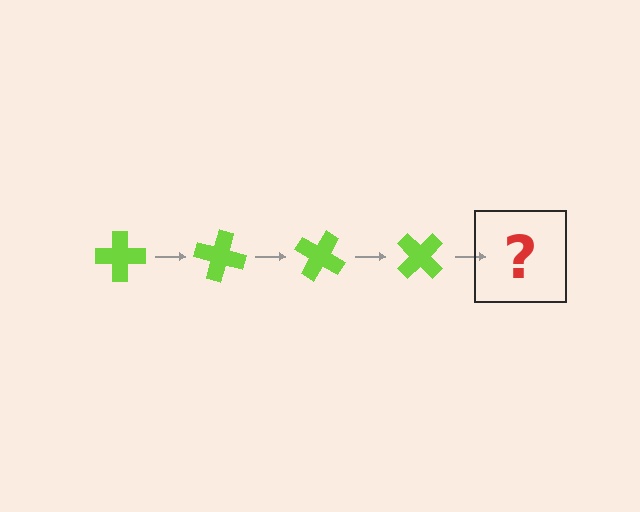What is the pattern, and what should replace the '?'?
The pattern is that the cross rotates 15 degrees each step. The '?' should be a lime cross rotated 60 degrees.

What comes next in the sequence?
The next element should be a lime cross rotated 60 degrees.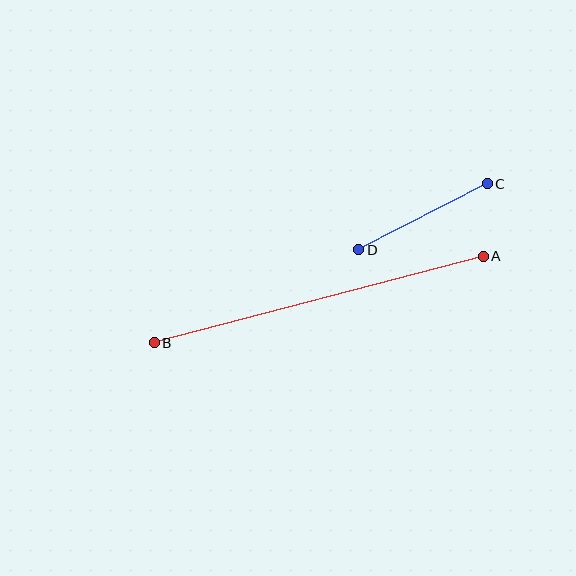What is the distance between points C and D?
The distance is approximately 145 pixels.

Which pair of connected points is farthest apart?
Points A and B are farthest apart.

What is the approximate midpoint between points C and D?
The midpoint is at approximately (423, 217) pixels.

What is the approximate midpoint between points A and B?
The midpoint is at approximately (319, 299) pixels.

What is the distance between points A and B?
The distance is approximately 340 pixels.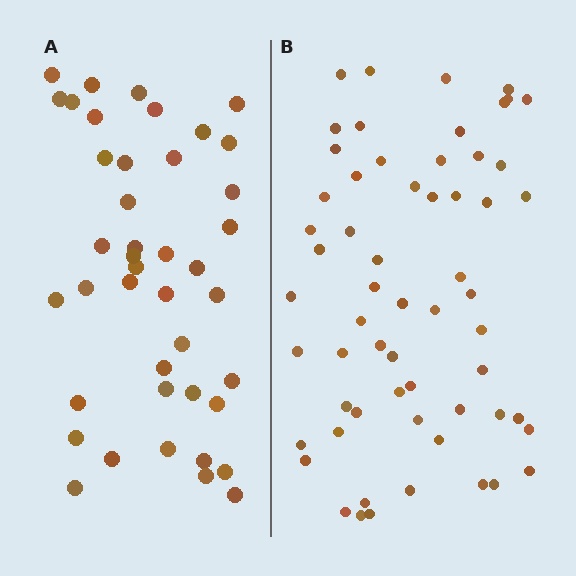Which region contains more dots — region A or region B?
Region B (the right region) has more dots.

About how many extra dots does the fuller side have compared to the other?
Region B has approximately 20 more dots than region A.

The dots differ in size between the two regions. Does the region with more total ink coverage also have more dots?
No. Region A has more total ink coverage because its dots are larger, but region B actually contains more individual dots. Total area can be misleading — the number of items is what matters here.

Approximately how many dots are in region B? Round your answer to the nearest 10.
About 60 dots.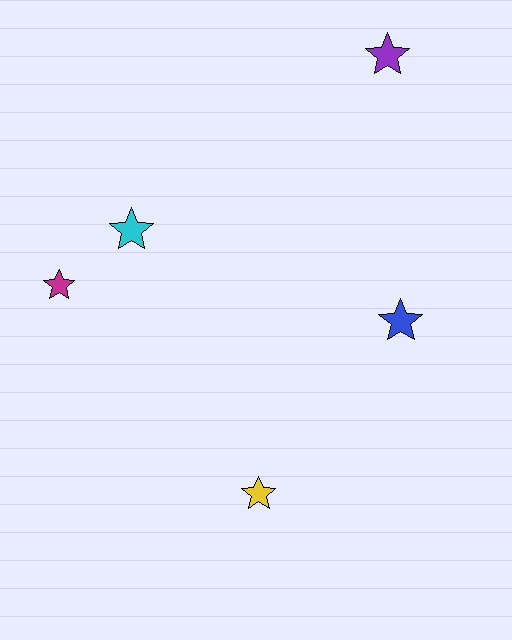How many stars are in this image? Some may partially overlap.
There are 5 stars.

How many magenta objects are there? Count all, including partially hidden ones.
There is 1 magenta object.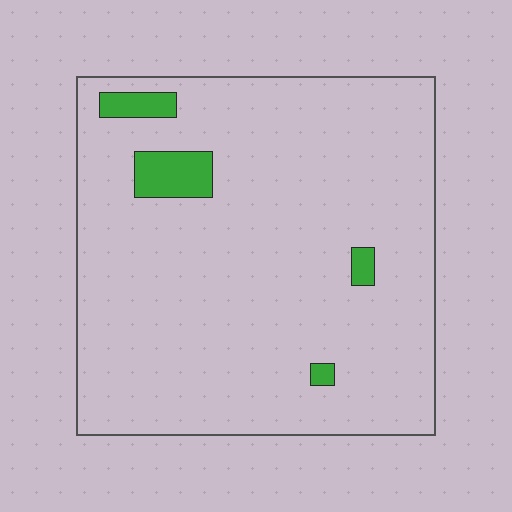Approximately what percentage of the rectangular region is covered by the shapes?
Approximately 5%.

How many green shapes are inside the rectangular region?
4.